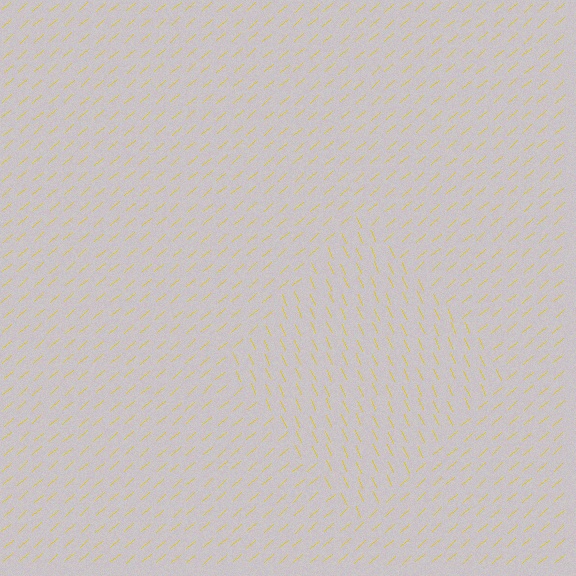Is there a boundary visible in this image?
Yes, there is a texture boundary formed by a change in line orientation.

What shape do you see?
I see a diamond.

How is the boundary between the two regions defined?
The boundary is defined purely by a change in line orientation (approximately 72 degrees difference). All lines are the same color and thickness.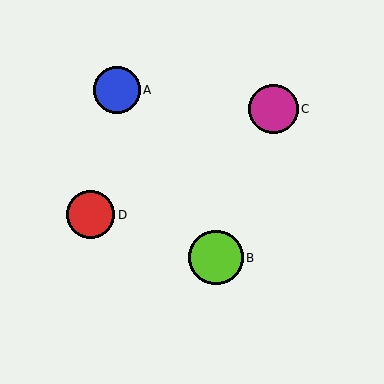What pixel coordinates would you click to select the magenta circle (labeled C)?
Click at (274, 109) to select the magenta circle C.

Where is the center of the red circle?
The center of the red circle is at (90, 215).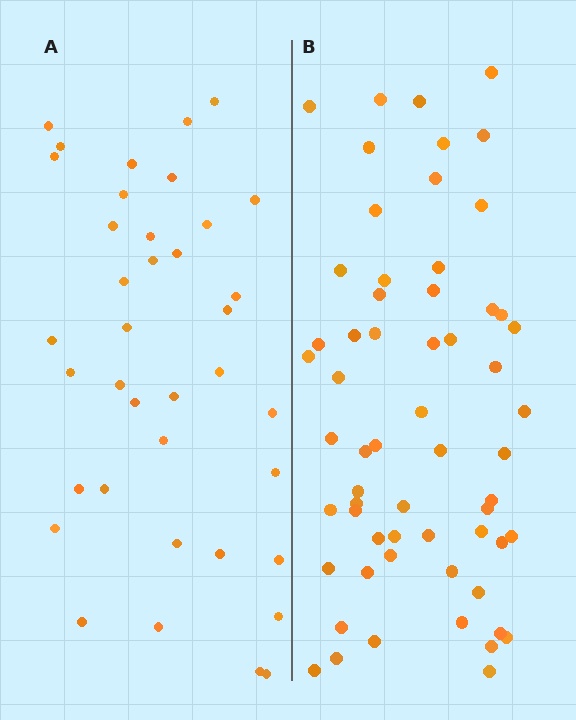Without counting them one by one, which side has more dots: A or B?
Region B (the right region) has more dots.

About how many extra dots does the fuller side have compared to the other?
Region B has approximately 20 more dots than region A.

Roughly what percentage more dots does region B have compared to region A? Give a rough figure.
About 60% more.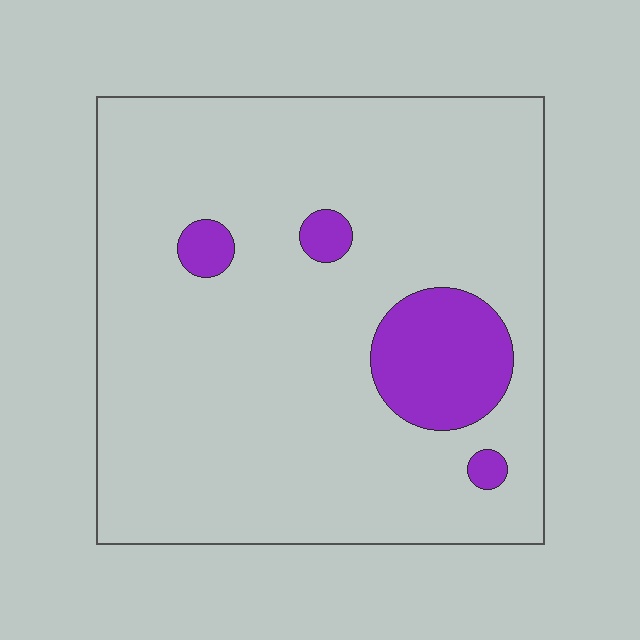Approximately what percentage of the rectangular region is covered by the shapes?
Approximately 10%.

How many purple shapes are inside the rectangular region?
4.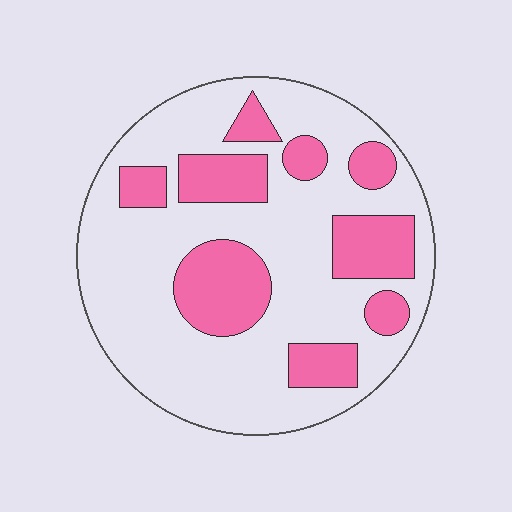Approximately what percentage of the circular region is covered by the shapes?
Approximately 30%.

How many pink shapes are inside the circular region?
9.